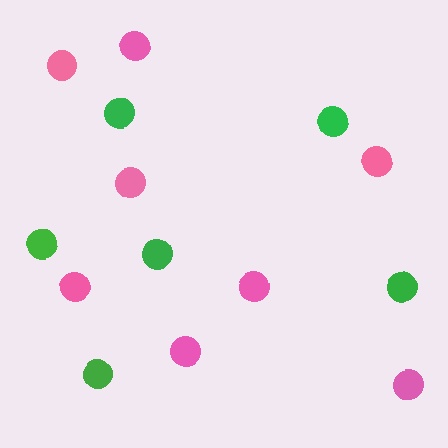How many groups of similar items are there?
There are 2 groups: one group of pink circles (8) and one group of green circles (6).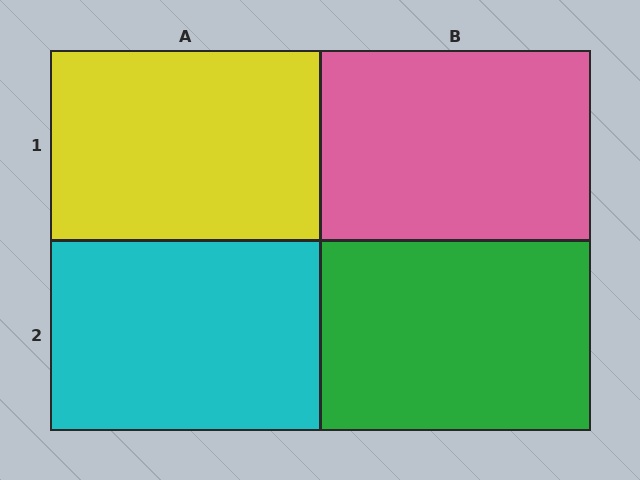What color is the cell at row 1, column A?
Yellow.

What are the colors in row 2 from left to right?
Cyan, green.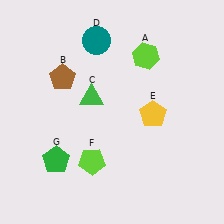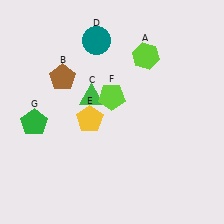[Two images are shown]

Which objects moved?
The objects that moved are: the yellow pentagon (E), the lime pentagon (F), the green pentagon (G).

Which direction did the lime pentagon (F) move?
The lime pentagon (F) moved up.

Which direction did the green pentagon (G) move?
The green pentagon (G) moved up.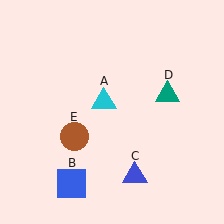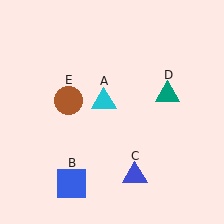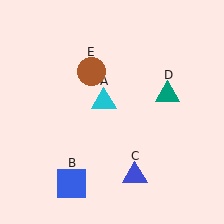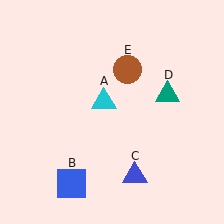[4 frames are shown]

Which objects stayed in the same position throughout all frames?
Cyan triangle (object A) and blue square (object B) and blue triangle (object C) and teal triangle (object D) remained stationary.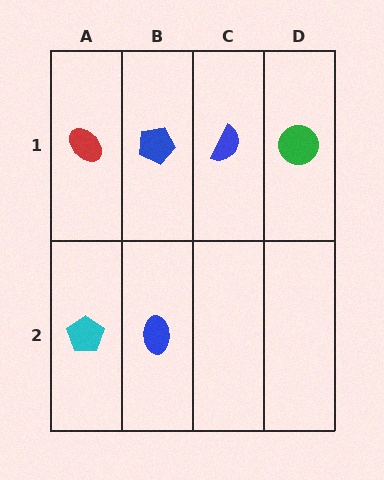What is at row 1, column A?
A red ellipse.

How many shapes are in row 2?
2 shapes.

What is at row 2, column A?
A cyan pentagon.